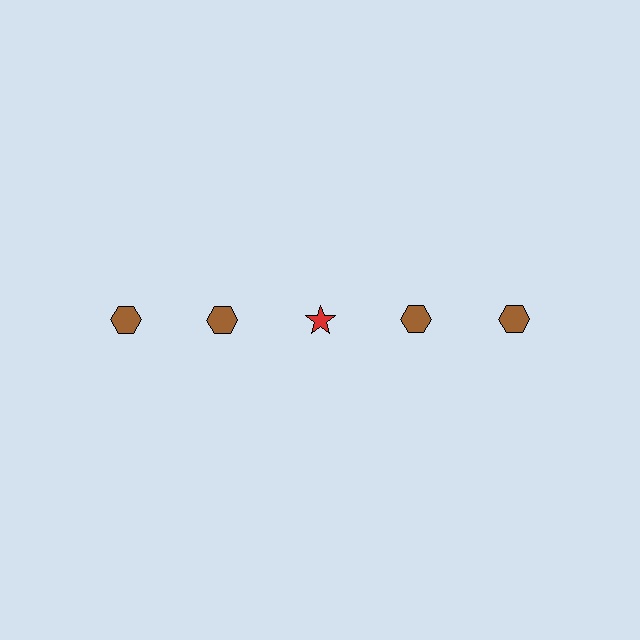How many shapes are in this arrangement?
There are 5 shapes arranged in a grid pattern.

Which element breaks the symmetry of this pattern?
The red star in the top row, center column breaks the symmetry. All other shapes are brown hexagons.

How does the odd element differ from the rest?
It differs in both color (red instead of brown) and shape (star instead of hexagon).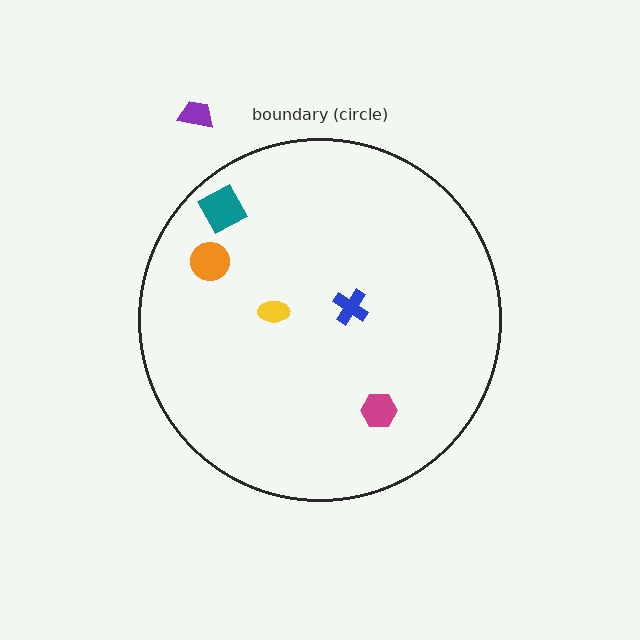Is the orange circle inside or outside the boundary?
Inside.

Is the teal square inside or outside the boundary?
Inside.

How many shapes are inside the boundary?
5 inside, 1 outside.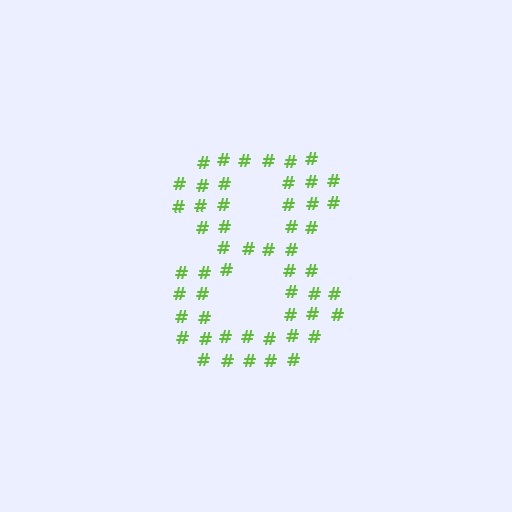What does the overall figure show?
The overall figure shows the digit 8.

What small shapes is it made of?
It is made of small hash symbols.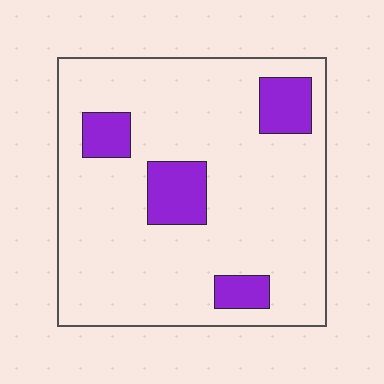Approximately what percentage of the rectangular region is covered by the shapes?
Approximately 15%.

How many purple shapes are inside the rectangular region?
4.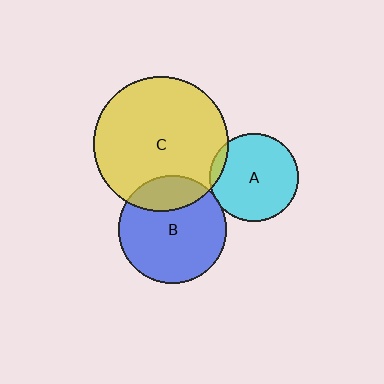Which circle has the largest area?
Circle C (yellow).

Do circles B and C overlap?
Yes.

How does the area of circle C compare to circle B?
Approximately 1.6 times.